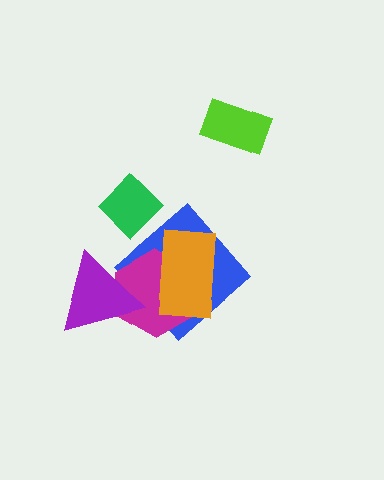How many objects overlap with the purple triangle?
1 object overlaps with the purple triangle.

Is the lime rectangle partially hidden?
No, no other shape covers it.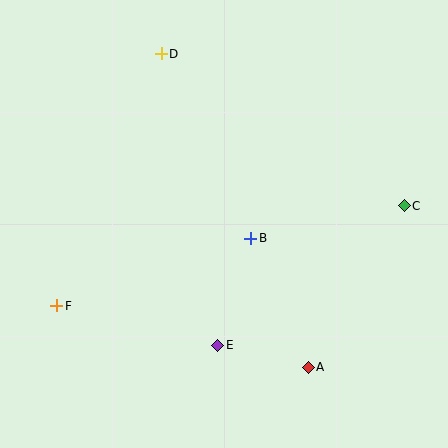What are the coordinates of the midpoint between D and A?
The midpoint between D and A is at (235, 210).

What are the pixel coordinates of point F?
Point F is at (57, 306).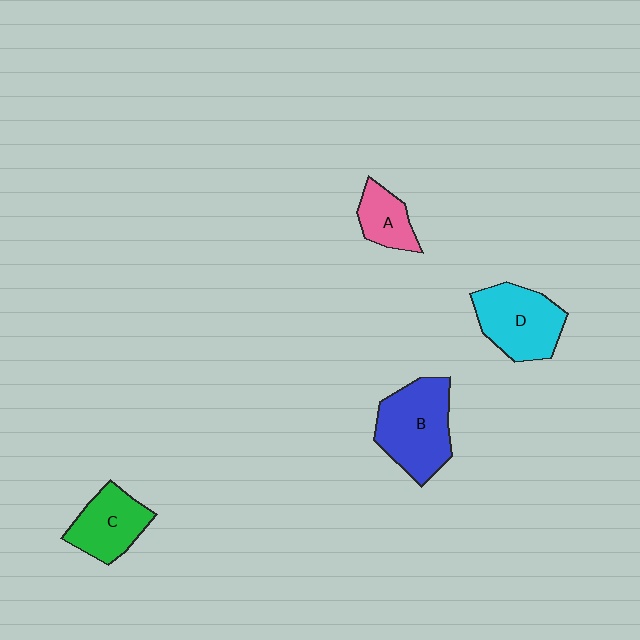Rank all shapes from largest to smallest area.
From largest to smallest: B (blue), D (cyan), C (green), A (pink).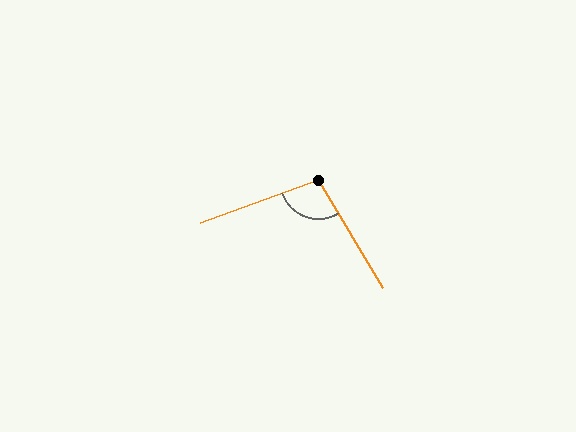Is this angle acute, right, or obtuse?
It is obtuse.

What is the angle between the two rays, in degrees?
Approximately 101 degrees.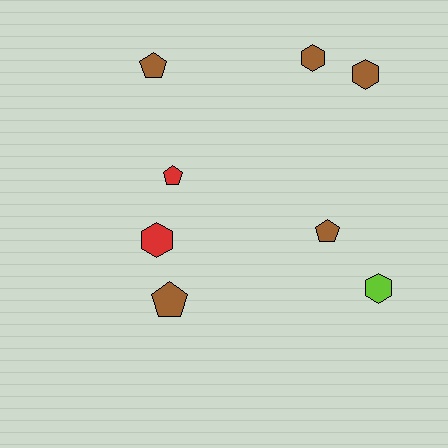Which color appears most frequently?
Brown, with 5 objects.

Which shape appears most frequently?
Hexagon, with 4 objects.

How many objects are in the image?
There are 8 objects.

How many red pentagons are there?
There is 1 red pentagon.